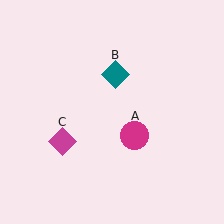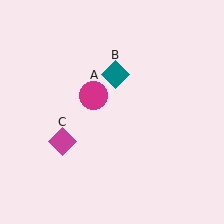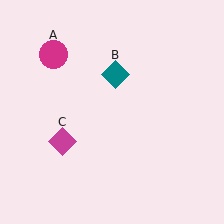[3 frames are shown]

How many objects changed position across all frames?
1 object changed position: magenta circle (object A).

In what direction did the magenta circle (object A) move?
The magenta circle (object A) moved up and to the left.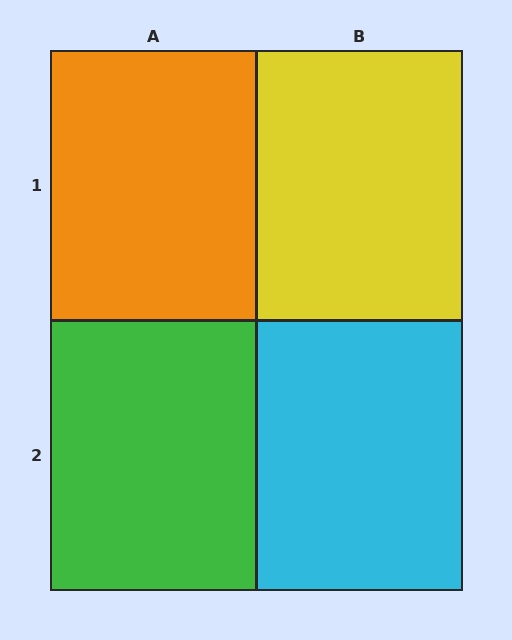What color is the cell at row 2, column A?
Green.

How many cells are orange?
1 cell is orange.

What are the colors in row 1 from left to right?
Orange, yellow.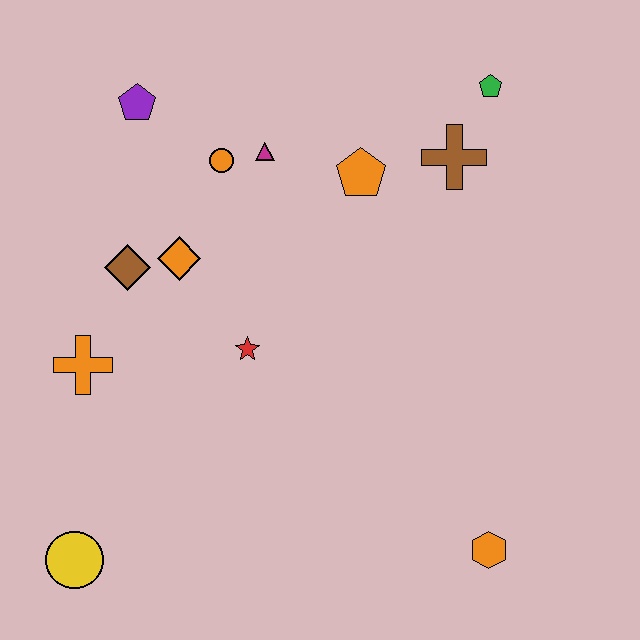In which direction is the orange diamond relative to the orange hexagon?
The orange diamond is to the left of the orange hexagon.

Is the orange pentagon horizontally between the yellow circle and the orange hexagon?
Yes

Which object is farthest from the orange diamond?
The orange hexagon is farthest from the orange diamond.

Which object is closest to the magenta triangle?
The orange circle is closest to the magenta triangle.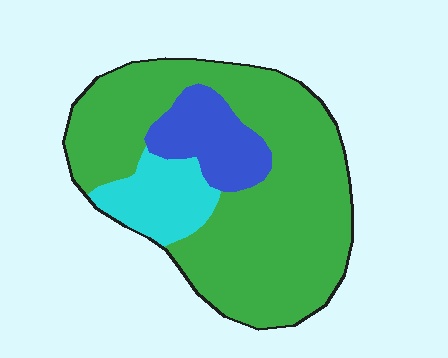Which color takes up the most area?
Green, at roughly 70%.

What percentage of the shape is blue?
Blue takes up less than a sixth of the shape.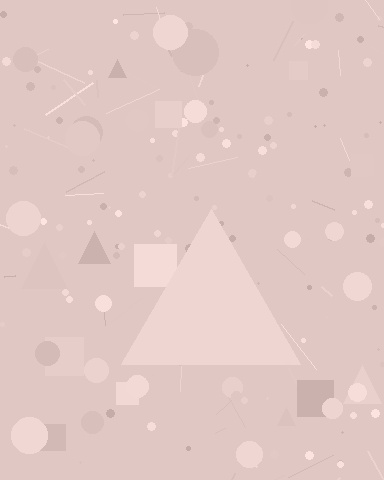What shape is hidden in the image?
A triangle is hidden in the image.